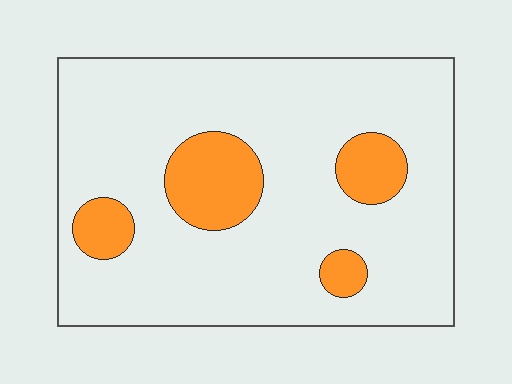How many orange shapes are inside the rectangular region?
4.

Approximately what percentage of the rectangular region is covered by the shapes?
Approximately 15%.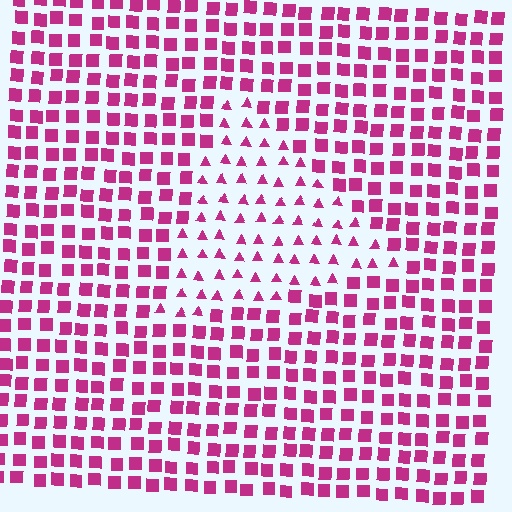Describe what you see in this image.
The image is filled with small magenta elements arranged in a uniform grid. A triangle-shaped region contains triangles, while the surrounding area contains squares. The boundary is defined purely by the change in element shape.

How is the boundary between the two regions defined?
The boundary is defined by a change in element shape: triangles inside vs. squares outside. All elements share the same color and spacing.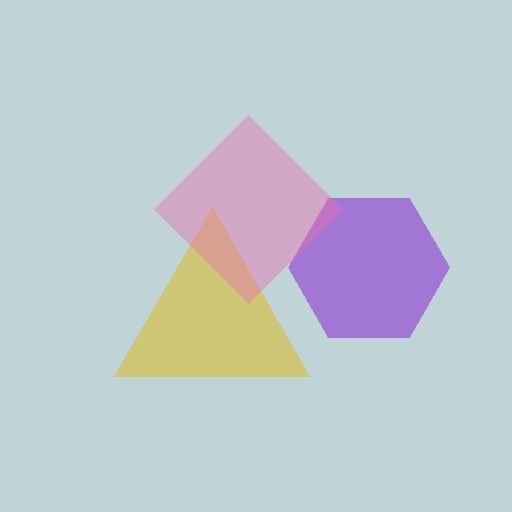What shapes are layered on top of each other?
The layered shapes are: a yellow triangle, a purple hexagon, a pink diamond.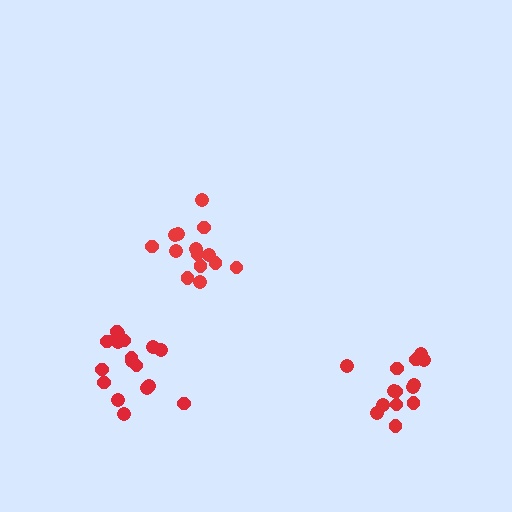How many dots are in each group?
Group 1: 14 dots, Group 2: 14 dots, Group 3: 18 dots (46 total).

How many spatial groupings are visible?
There are 3 spatial groupings.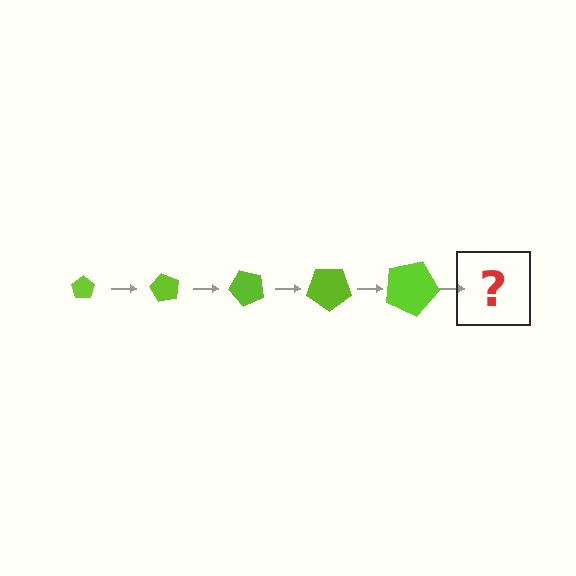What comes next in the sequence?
The next element should be a pentagon, larger than the previous one and rotated 300 degrees from the start.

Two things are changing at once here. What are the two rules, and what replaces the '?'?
The two rules are that the pentagon grows larger each step and it rotates 60 degrees each step. The '?' should be a pentagon, larger than the previous one and rotated 300 degrees from the start.